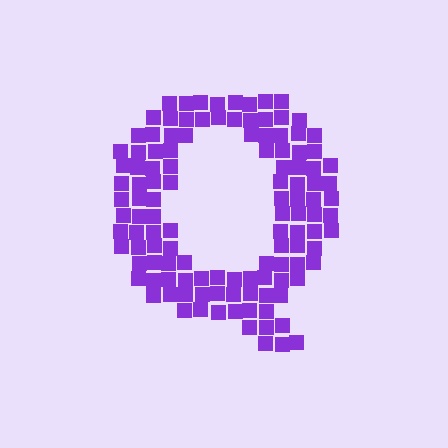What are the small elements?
The small elements are squares.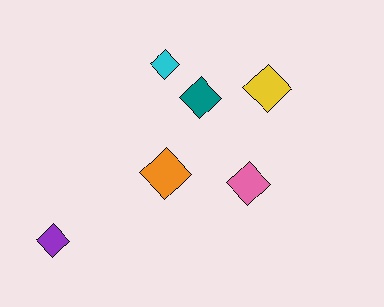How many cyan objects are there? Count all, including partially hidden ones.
There is 1 cyan object.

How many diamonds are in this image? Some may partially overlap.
There are 6 diamonds.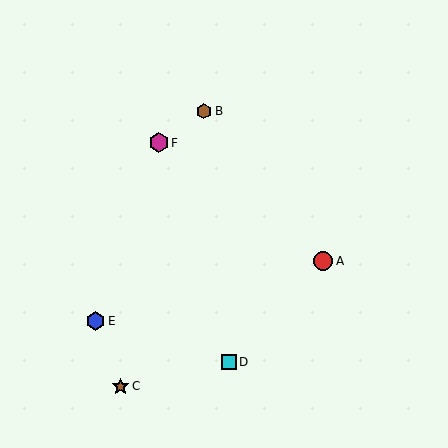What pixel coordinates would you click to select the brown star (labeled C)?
Click at (121, 386) to select the brown star C.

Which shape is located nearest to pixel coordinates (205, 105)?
The brown hexagon (labeled B) at (204, 111) is nearest to that location.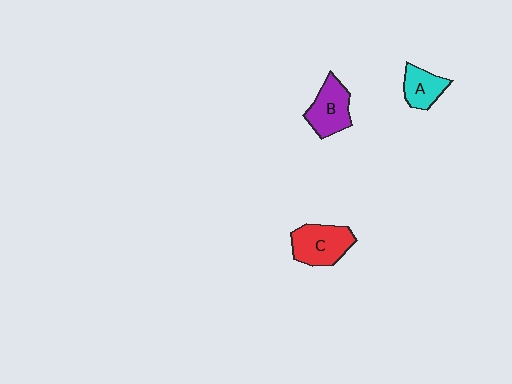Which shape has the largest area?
Shape C (red).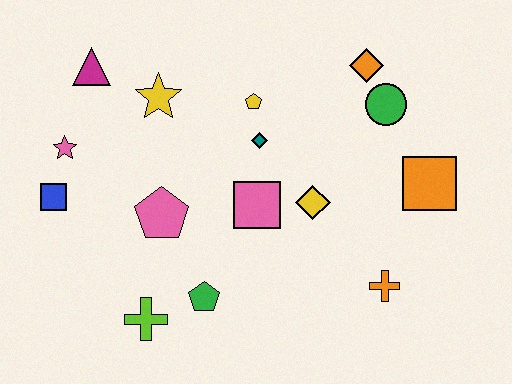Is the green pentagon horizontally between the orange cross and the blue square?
Yes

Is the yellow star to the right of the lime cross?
Yes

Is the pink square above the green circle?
No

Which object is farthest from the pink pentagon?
The orange square is farthest from the pink pentagon.